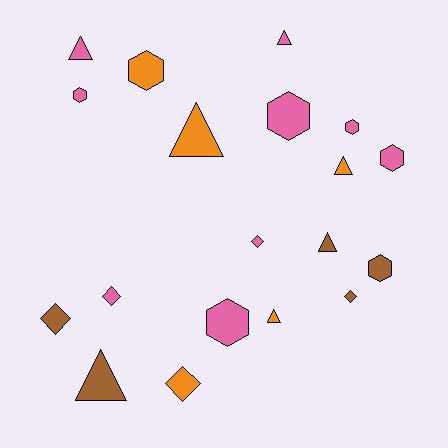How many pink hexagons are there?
There are 5 pink hexagons.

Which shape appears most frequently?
Hexagon, with 7 objects.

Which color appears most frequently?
Pink, with 9 objects.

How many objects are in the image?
There are 19 objects.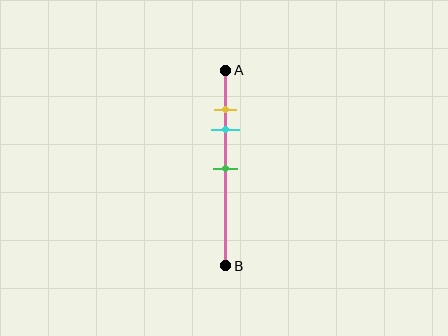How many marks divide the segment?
There are 3 marks dividing the segment.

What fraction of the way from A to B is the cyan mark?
The cyan mark is approximately 30% (0.3) of the way from A to B.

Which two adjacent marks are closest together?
The yellow and cyan marks are the closest adjacent pair.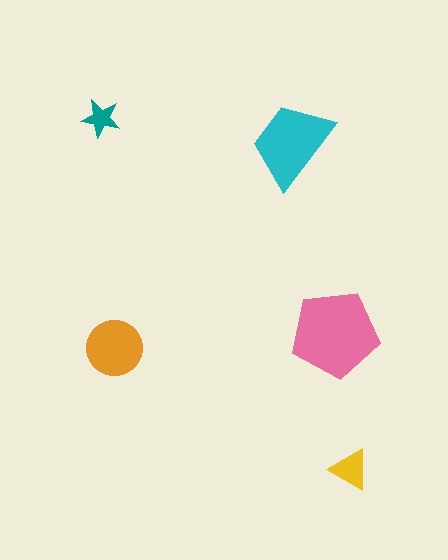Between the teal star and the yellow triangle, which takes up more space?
The yellow triangle.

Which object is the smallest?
The teal star.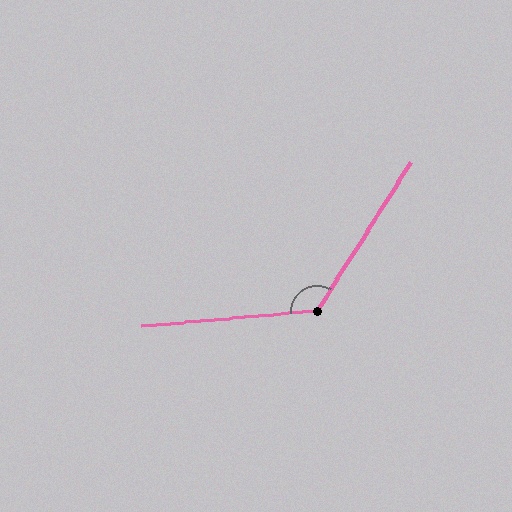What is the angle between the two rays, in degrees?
Approximately 127 degrees.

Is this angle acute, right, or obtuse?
It is obtuse.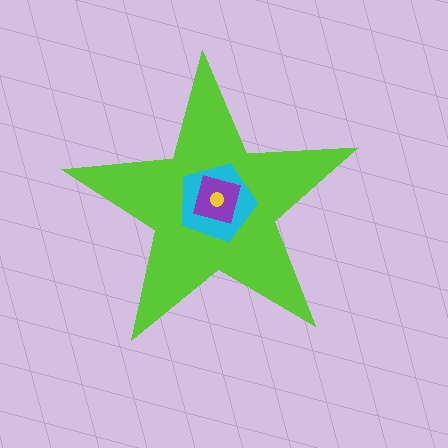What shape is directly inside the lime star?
The cyan pentagon.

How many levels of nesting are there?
4.